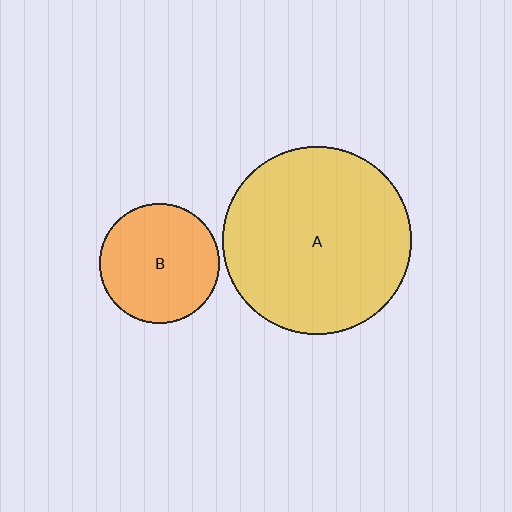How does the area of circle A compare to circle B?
Approximately 2.5 times.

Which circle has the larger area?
Circle A (yellow).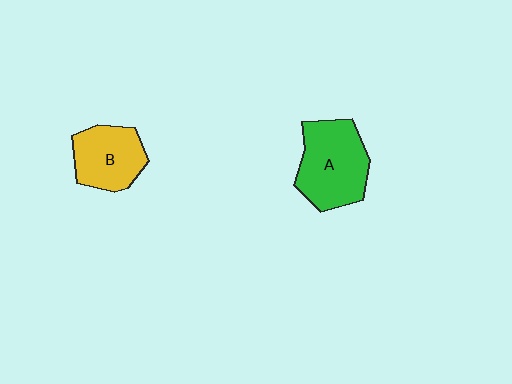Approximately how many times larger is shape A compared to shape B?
Approximately 1.3 times.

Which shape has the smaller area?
Shape B (yellow).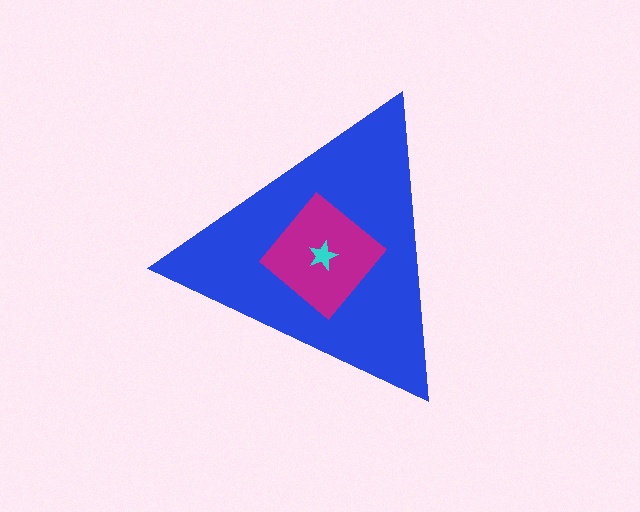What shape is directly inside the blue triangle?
The magenta diamond.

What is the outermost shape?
The blue triangle.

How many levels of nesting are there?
3.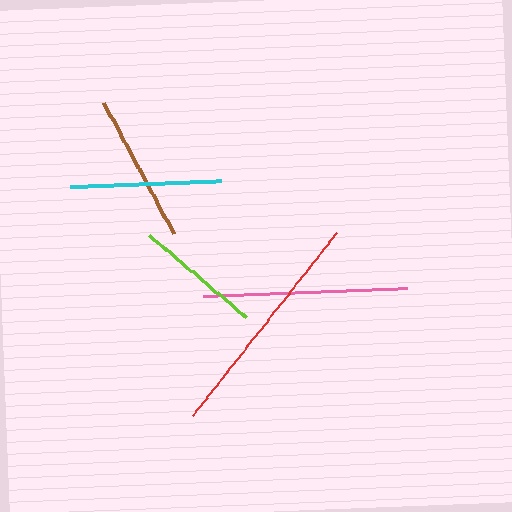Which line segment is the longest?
The red line is the longest at approximately 233 pixels.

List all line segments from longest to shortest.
From longest to shortest: red, pink, cyan, brown, lime.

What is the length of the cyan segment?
The cyan segment is approximately 151 pixels long.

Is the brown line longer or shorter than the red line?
The red line is longer than the brown line.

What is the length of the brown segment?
The brown segment is approximately 149 pixels long.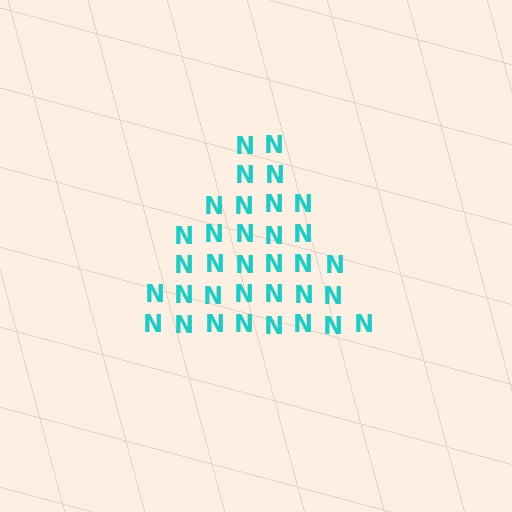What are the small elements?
The small elements are letter N's.